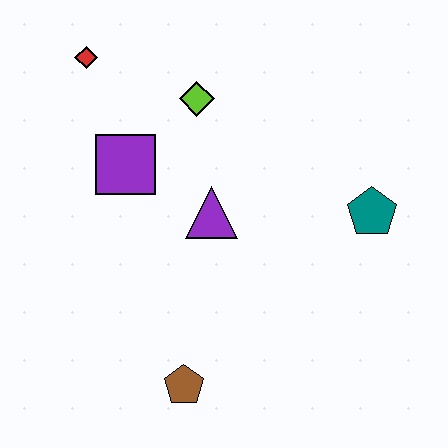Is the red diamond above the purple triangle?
Yes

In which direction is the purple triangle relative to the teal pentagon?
The purple triangle is to the left of the teal pentagon.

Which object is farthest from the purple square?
The teal pentagon is farthest from the purple square.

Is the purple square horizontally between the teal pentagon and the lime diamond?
No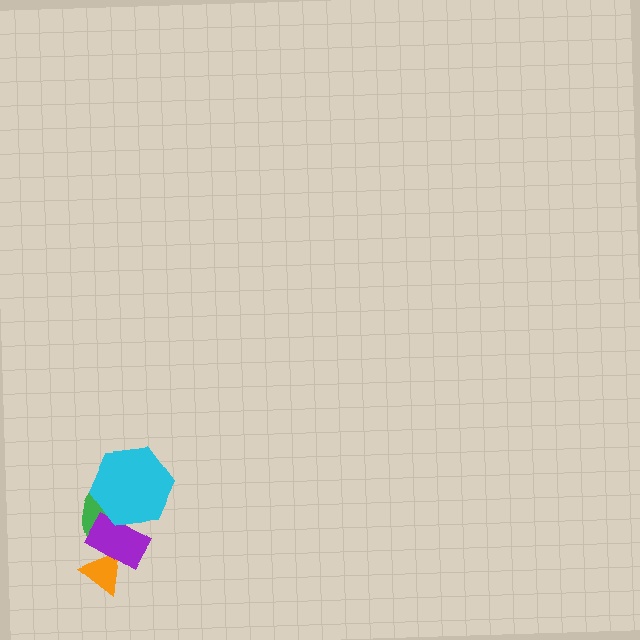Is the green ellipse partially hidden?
Yes, it is partially covered by another shape.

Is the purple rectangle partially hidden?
Yes, it is partially covered by another shape.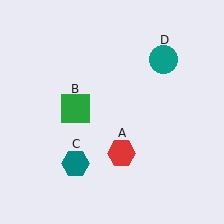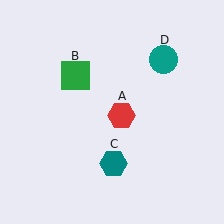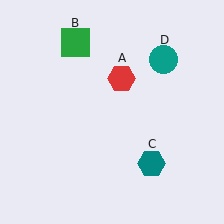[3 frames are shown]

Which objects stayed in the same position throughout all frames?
Teal circle (object D) remained stationary.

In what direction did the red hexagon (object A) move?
The red hexagon (object A) moved up.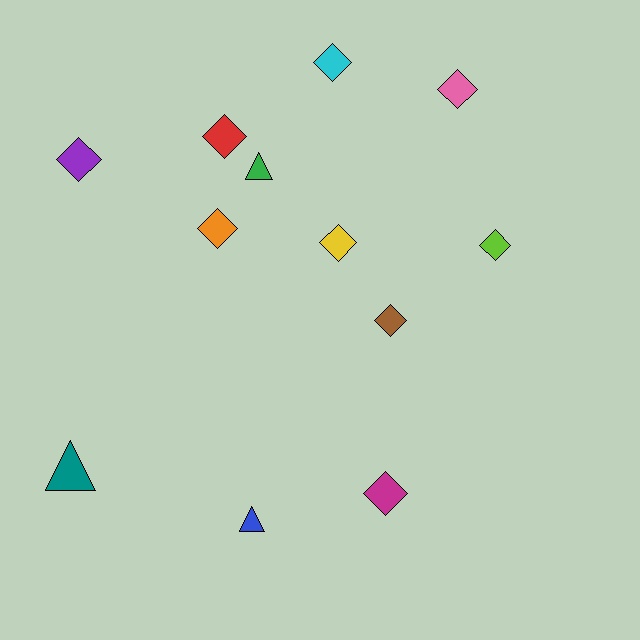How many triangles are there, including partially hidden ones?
There are 3 triangles.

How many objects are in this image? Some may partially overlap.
There are 12 objects.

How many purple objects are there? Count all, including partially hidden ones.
There is 1 purple object.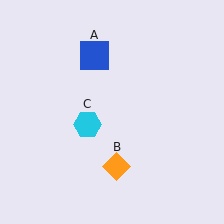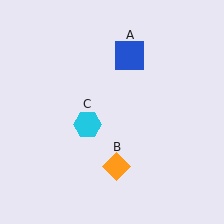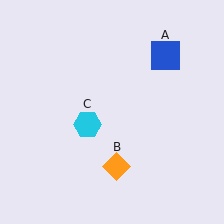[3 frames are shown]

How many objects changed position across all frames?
1 object changed position: blue square (object A).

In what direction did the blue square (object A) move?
The blue square (object A) moved right.